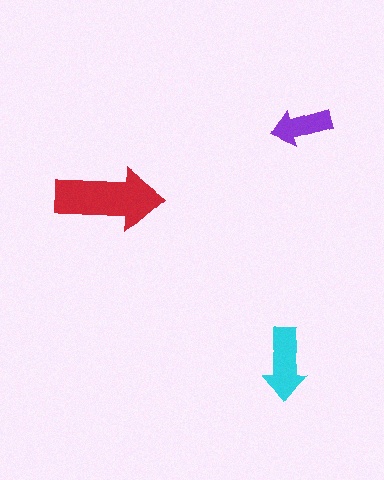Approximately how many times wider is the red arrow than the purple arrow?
About 2 times wider.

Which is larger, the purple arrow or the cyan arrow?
The cyan one.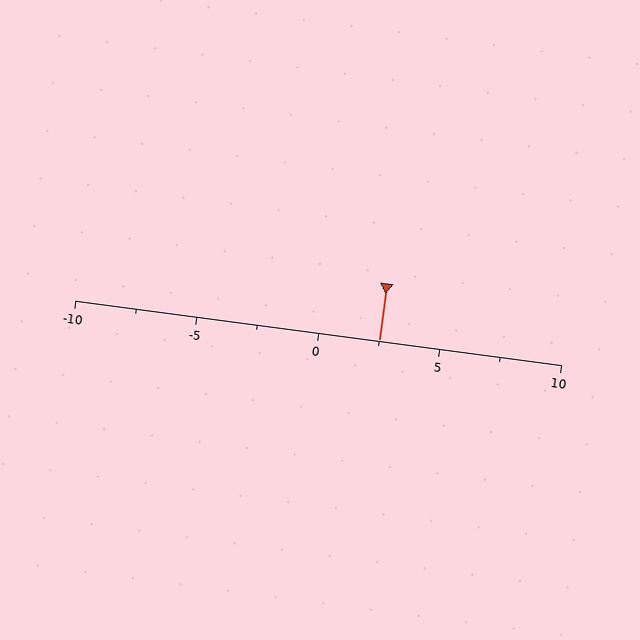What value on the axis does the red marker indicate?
The marker indicates approximately 2.5.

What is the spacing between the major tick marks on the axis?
The major ticks are spaced 5 apart.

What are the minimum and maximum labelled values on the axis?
The axis runs from -10 to 10.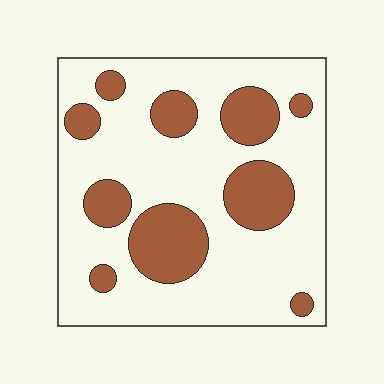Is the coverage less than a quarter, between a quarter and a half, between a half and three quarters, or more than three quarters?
Between a quarter and a half.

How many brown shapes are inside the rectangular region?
10.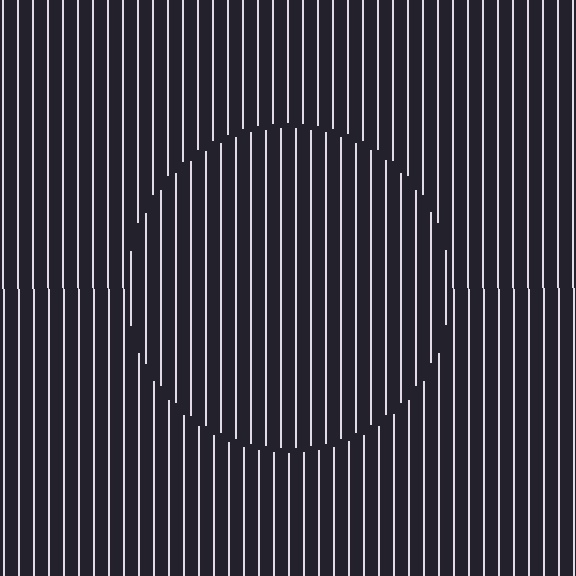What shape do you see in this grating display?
An illusory circle. The interior of the shape contains the same grating, shifted by half a period — the contour is defined by the phase discontinuity where line-ends from the inner and outer gratings abut.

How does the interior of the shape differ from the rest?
The interior of the shape contains the same grating, shifted by half a period — the contour is defined by the phase discontinuity where line-ends from the inner and outer gratings abut.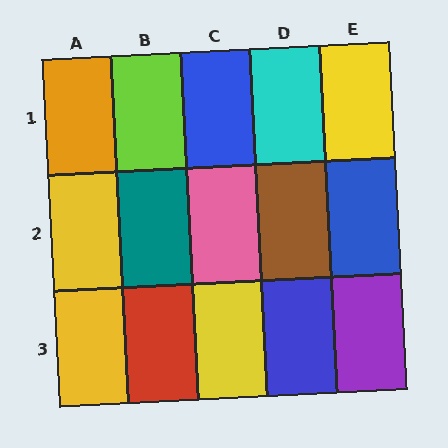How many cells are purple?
1 cell is purple.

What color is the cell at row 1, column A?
Orange.